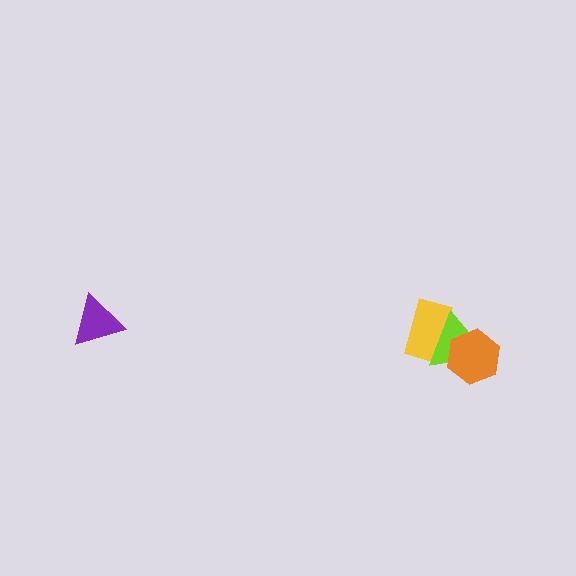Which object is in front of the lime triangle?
The orange hexagon is in front of the lime triangle.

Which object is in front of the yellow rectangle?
The lime triangle is in front of the yellow rectangle.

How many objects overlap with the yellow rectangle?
1 object overlaps with the yellow rectangle.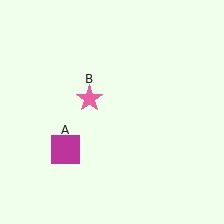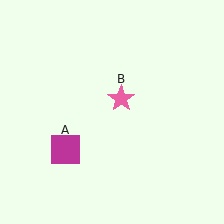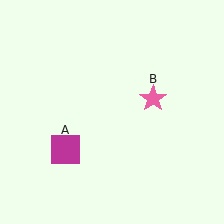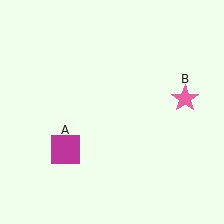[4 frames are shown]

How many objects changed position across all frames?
1 object changed position: pink star (object B).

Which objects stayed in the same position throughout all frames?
Magenta square (object A) remained stationary.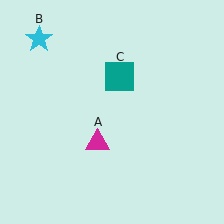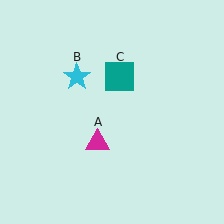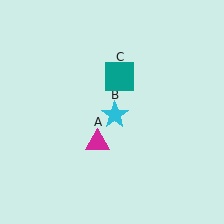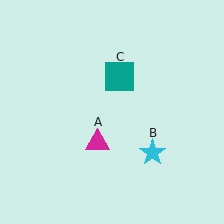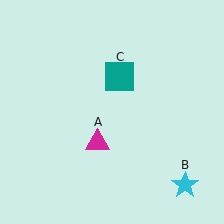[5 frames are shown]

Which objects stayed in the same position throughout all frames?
Magenta triangle (object A) and teal square (object C) remained stationary.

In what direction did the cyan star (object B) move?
The cyan star (object B) moved down and to the right.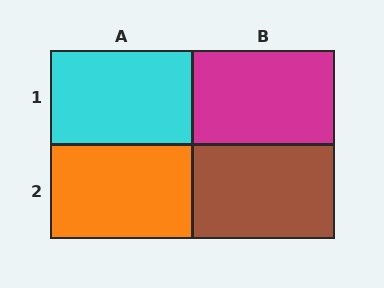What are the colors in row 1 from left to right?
Cyan, magenta.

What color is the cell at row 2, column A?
Orange.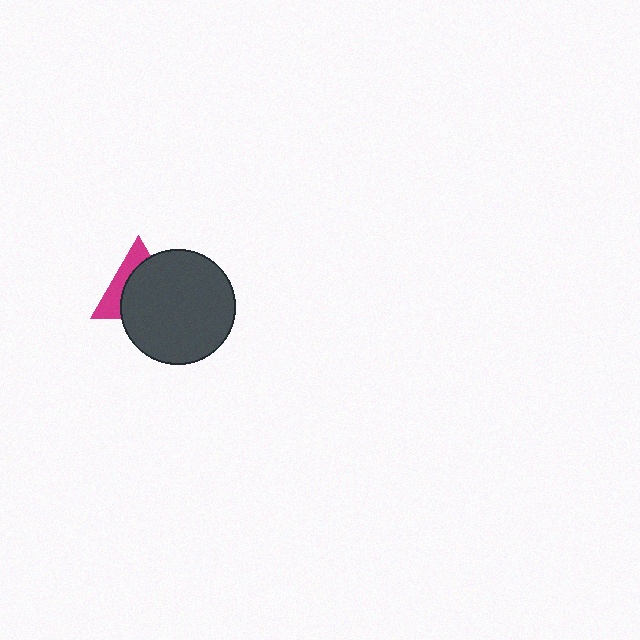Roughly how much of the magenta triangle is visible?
A small part of it is visible (roughly 36%).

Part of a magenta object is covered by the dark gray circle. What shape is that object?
It is a triangle.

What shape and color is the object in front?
The object in front is a dark gray circle.